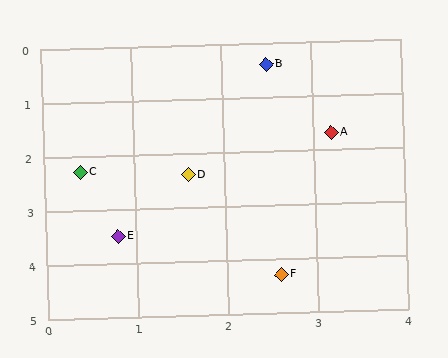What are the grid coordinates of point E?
Point E is at approximately (0.8, 3.5).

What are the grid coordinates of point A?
Point A is at approximately (3.2, 1.7).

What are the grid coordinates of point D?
Point D is at approximately (1.6, 2.4).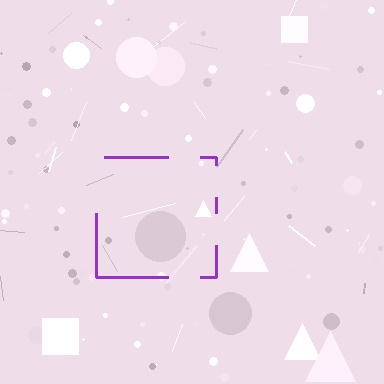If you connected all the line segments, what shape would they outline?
They would outline a square.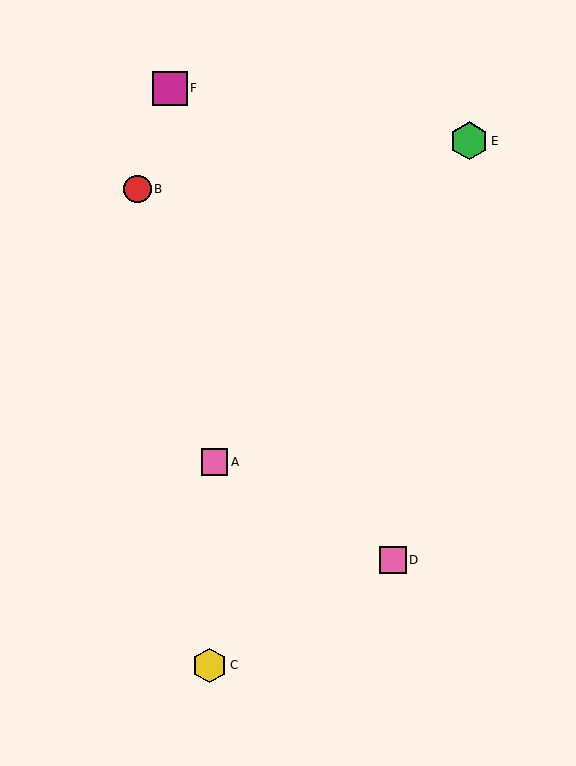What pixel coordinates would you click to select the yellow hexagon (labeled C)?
Click at (209, 665) to select the yellow hexagon C.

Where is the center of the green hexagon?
The center of the green hexagon is at (469, 141).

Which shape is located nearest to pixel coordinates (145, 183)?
The red circle (labeled B) at (138, 189) is nearest to that location.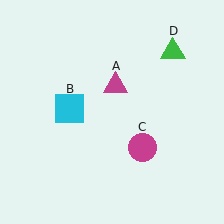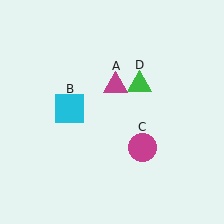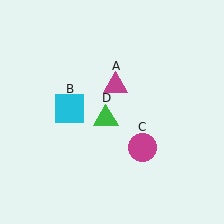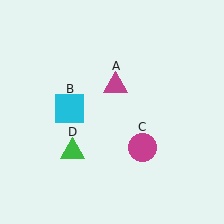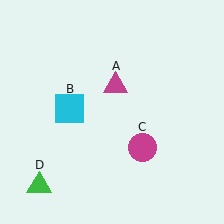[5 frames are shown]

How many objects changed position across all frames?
1 object changed position: green triangle (object D).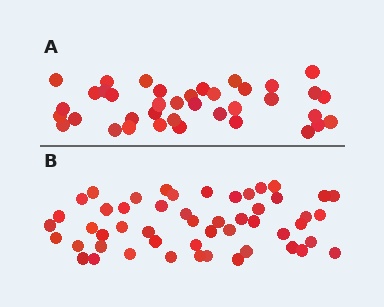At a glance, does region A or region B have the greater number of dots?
Region B (the bottom region) has more dots.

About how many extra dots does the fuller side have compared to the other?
Region B has approximately 15 more dots than region A.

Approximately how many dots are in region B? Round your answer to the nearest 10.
About 50 dots. (The exact count is 51, which rounds to 50.)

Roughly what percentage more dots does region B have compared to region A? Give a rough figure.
About 35% more.